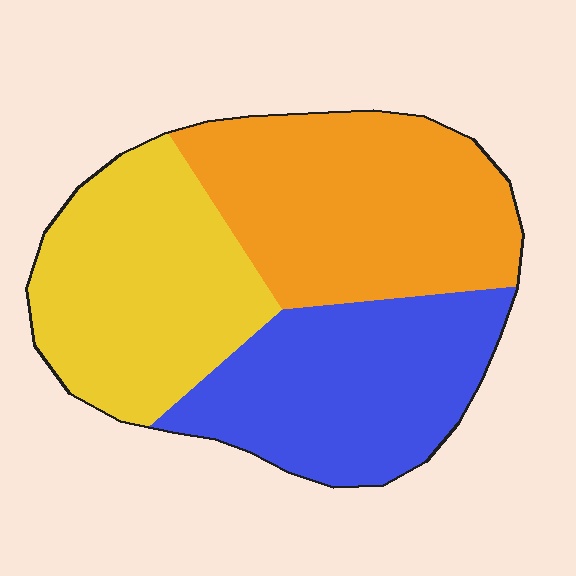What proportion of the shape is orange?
Orange covers 36% of the shape.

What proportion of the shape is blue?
Blue covers roughly 30% of the shape.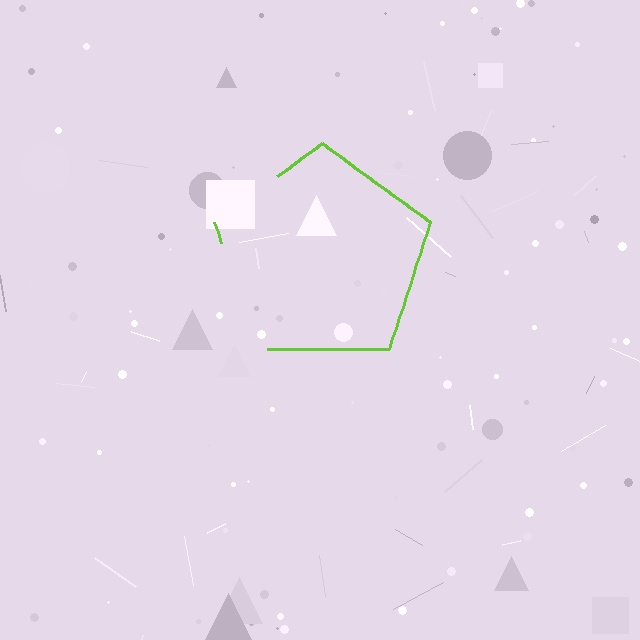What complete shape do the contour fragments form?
The contour fragments form a pentagon.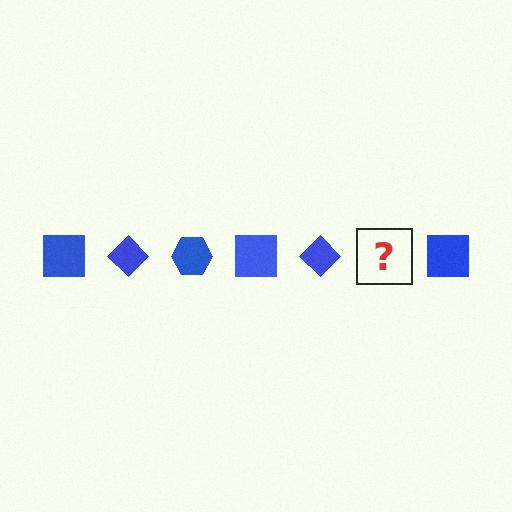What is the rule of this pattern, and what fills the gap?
The rule is that the pattern cycles through square, diamond, hexagon shapes in blue. The gap should be filled with a blue hexagon.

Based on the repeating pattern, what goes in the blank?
The blank should be a blue hexagon.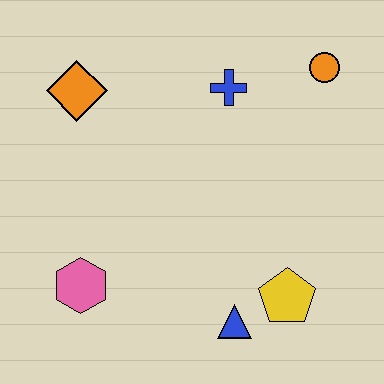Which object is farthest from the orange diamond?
The yellow pentagon is farthest from the orange diamond.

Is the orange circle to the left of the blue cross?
No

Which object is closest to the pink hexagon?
The blue triangle is closest to the pink hexagon.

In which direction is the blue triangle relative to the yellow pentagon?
The blue triangle is to the left of the yellow pentagon.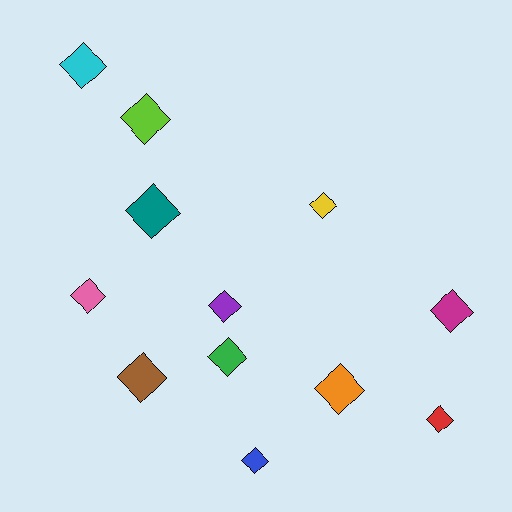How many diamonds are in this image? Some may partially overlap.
There are 12 diamonds.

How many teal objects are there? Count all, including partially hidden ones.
There is 1 teal object.